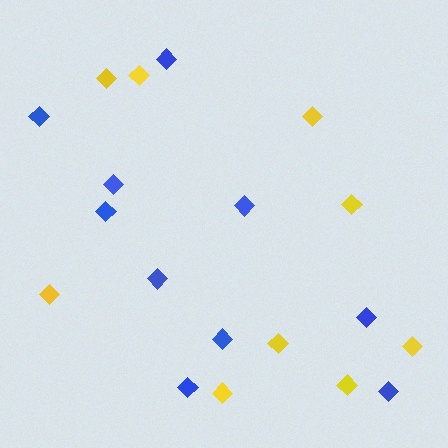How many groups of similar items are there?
There are 2 groups: one group of yellow diamonds (9) and one group of blue diamonds (10).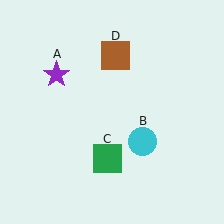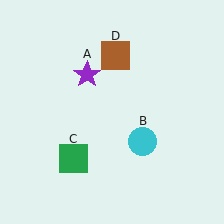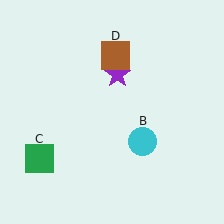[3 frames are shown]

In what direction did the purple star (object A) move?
The purple star (object A) moved right.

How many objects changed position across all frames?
2 objects changed position: purple star (object A), green square (object C).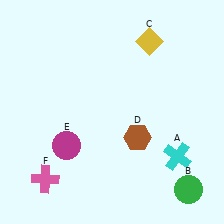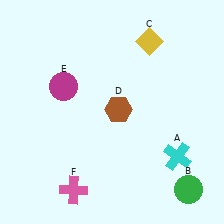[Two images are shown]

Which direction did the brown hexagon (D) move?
The brown hexagon (D) moved up.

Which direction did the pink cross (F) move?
The pink cross (F) moved right.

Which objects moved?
The objects that moved are: the brown hexagon (D), the magenta circle (E), the pink cross (F).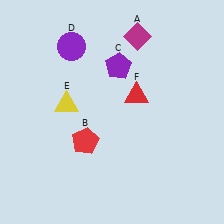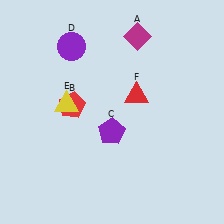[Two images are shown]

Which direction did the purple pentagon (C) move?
The purple pentagon (C) moved down.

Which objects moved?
The objects that moved are: the red pentagon (B), the purple pentagon (C).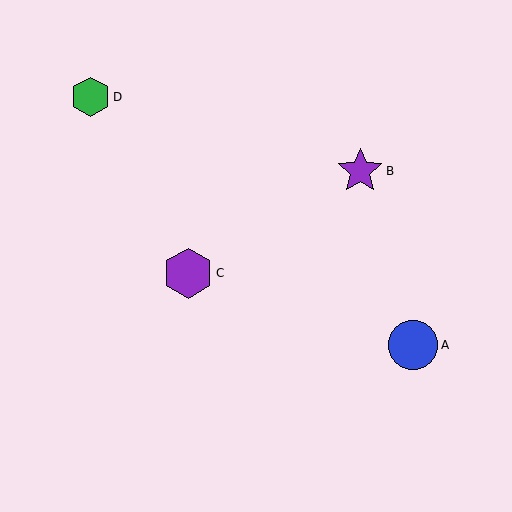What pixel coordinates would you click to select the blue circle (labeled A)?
Click at (413, 345) to select the blue circle A.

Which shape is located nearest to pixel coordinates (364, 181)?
The purple star (labeled B) at (360, 171) is nearest to that location.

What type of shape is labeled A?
Shape A is a blue circle.